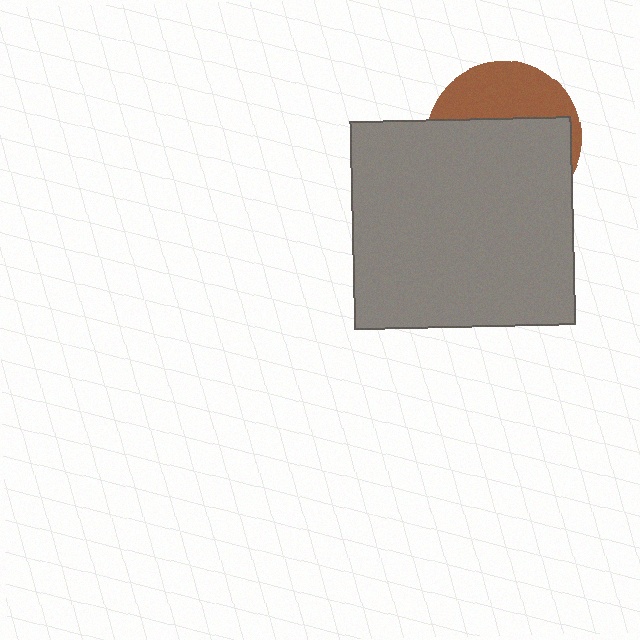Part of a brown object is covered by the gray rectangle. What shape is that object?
It is a circle.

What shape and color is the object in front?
The object in front is a gray rectangle.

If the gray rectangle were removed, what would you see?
You would see the complete brown circle.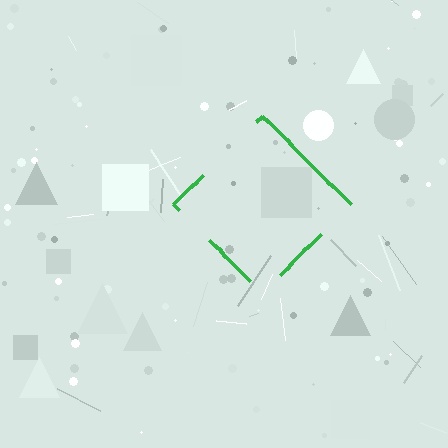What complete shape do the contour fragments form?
The contour fragments form a diamond.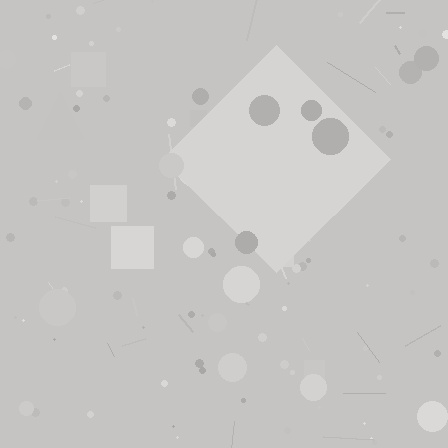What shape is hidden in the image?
A diamond is hidden in the image.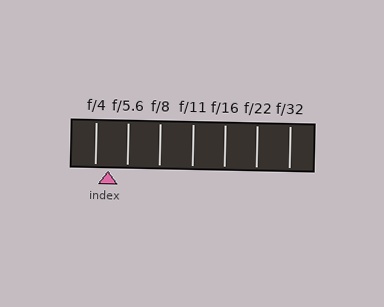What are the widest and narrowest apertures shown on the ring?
The widest aperture shown is f/4 and the narrowest is f/32.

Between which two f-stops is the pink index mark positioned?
The index mark is between f/4 and f/5.6.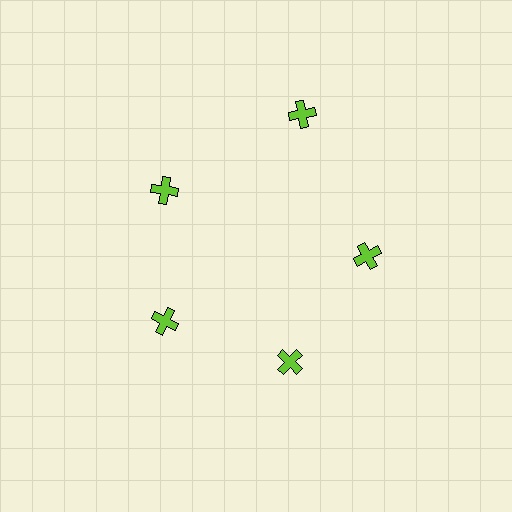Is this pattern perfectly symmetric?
No. The 5 lime crosses are arranged in a ring, but one element near the 1 o'clock position is pushed outward from the center, breaking the 5-fold rotational symmetry.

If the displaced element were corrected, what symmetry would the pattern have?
It would have 5-fold rotational symmetry — the pattern would map onto itself every 72 degrees.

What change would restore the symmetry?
The symmetry would be restored by moving it inward, back onto the ring so that all 5 crosses sit at equal angles and equal distance from the center.